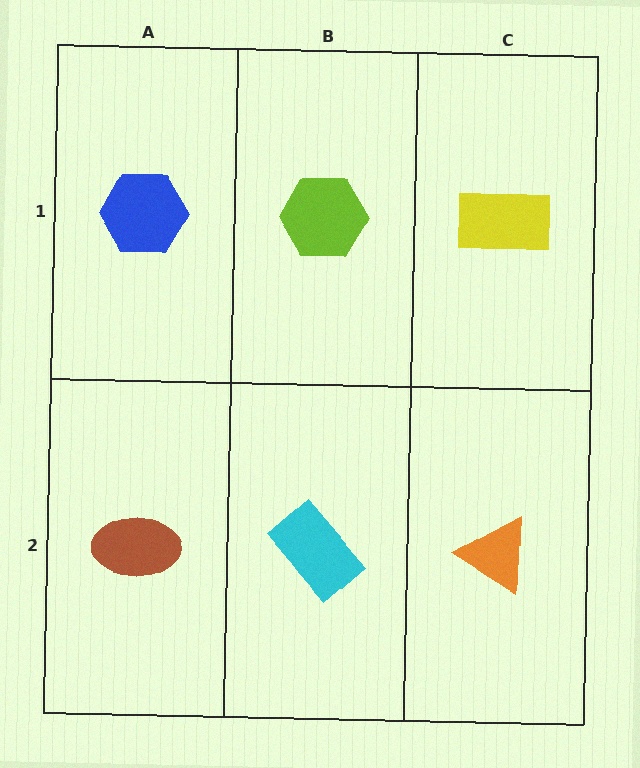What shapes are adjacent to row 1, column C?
An orange triangle (row 2, column C), a lime hexagon (row 1, column B).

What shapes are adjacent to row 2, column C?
A yellow rectangle (row 1, column C), a cyan rectangle (row 2, column B).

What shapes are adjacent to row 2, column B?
A lime hexagon (row 1, column B), a brown ellipse (row 2, column A), an orange triangle (row 2, column C).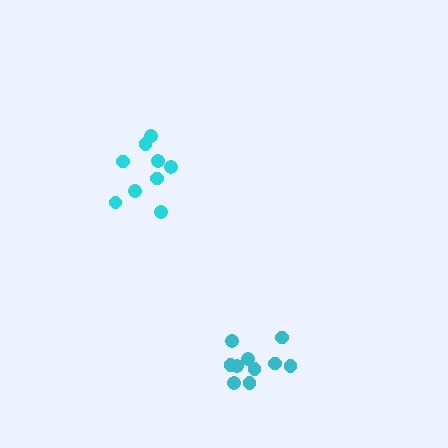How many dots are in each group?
Group 1: 9 dots, Group 2: 10 dots (19 total).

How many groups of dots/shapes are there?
There are 2 groups.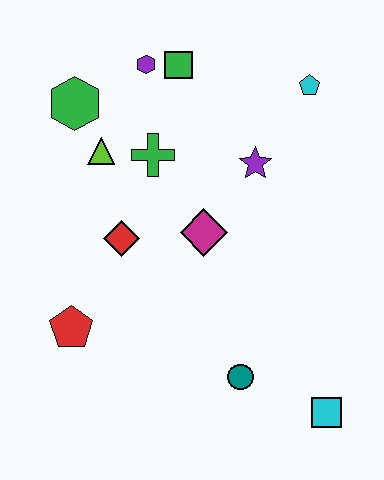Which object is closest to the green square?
The purple hexagon is closest to the green square.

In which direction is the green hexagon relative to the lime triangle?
The green hexagon is above the lime triangle.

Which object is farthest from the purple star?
The cyan square is farthest from the purple star.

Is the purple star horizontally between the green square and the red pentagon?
No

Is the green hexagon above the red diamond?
Yes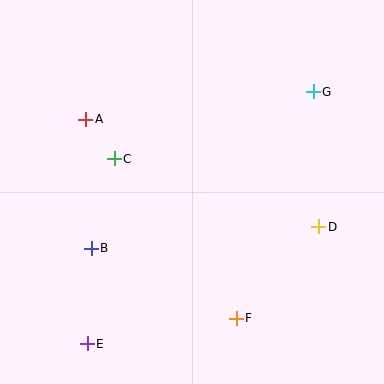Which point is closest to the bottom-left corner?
Point E is closest to the bottom-left corner.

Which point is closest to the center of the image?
Point C at (114, 159) is closest to the center.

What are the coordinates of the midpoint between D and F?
The midpoint between D and F is at (277, 272).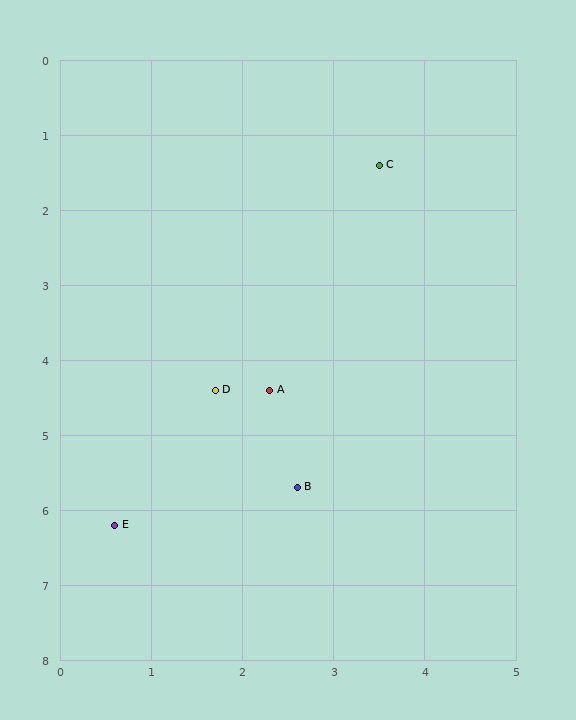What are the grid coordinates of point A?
Point A is at approximately (2.3, 4.4).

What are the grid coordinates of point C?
Point C is at approximately (3.5, 1.4).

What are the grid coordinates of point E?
Point E is at approximately (0.6, 6.2).